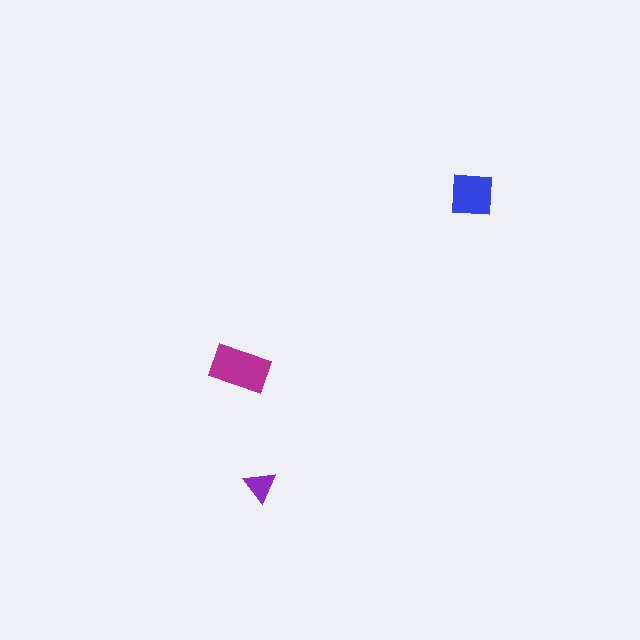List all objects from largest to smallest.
The magenta rectangle, the blue square, the purple triangle.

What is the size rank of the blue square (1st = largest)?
2nd.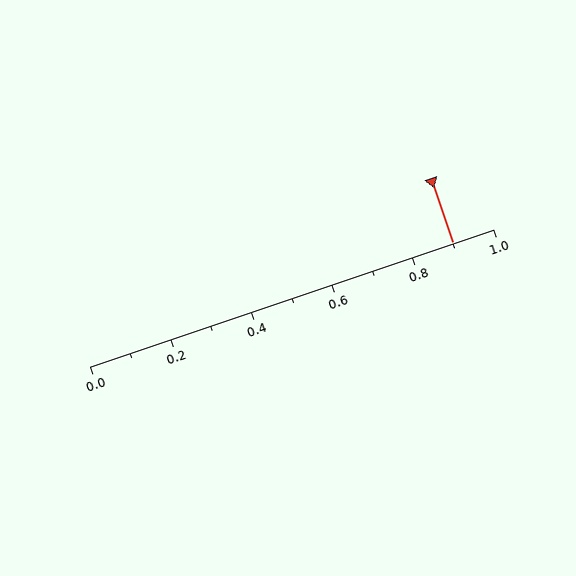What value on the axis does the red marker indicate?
The marker indicates approximately 0.9.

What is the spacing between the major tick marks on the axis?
The major ticks are spaced 0.2 apart.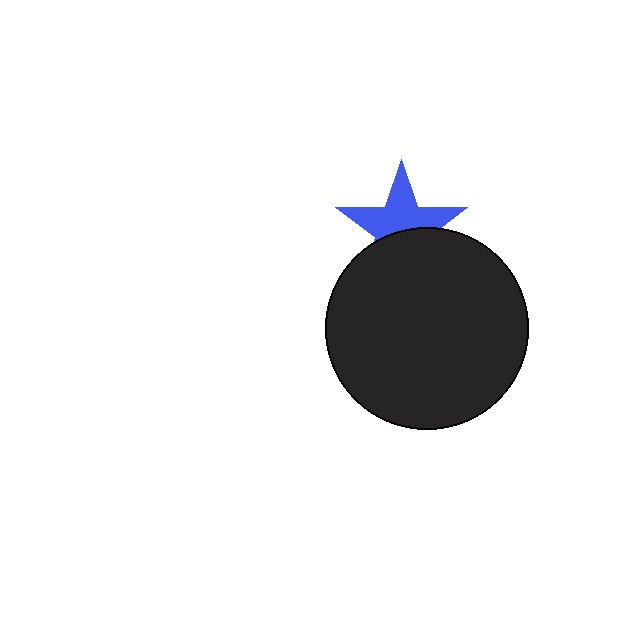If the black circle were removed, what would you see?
You would see the complete blue star.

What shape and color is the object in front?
The object in front is a black circle.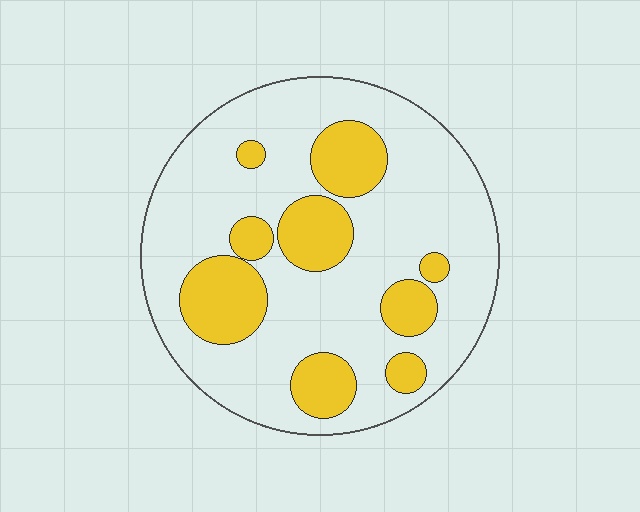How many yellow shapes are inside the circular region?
9.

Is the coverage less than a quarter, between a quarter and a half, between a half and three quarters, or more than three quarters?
Between a quarter and a half.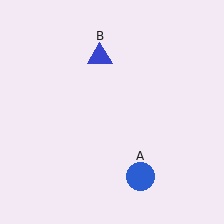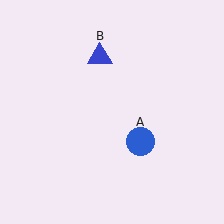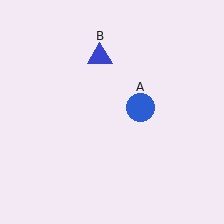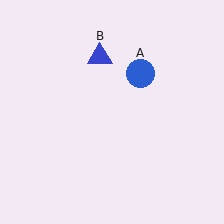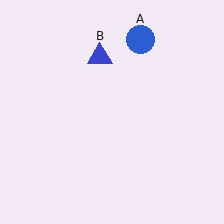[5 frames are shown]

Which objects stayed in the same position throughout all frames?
Blue triangle (object B) remained stationary.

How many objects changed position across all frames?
1 object changed position: blue circle (object A).